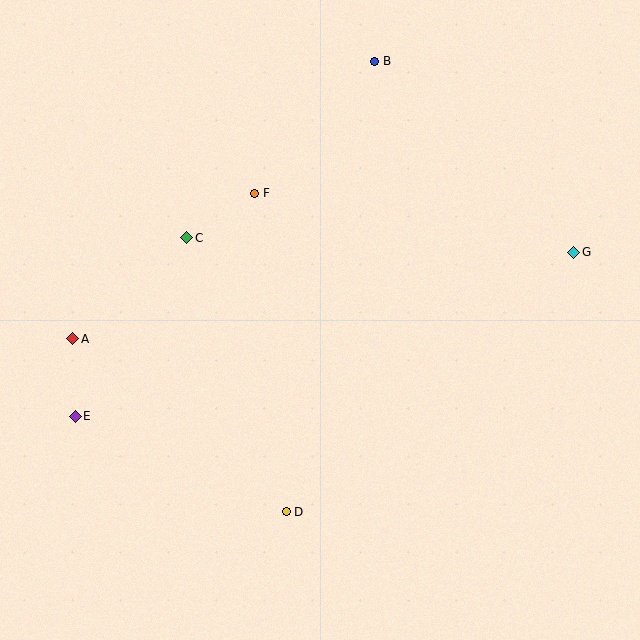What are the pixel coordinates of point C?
Point C is at (187, 238).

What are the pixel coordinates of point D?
Point D is at (286, 512).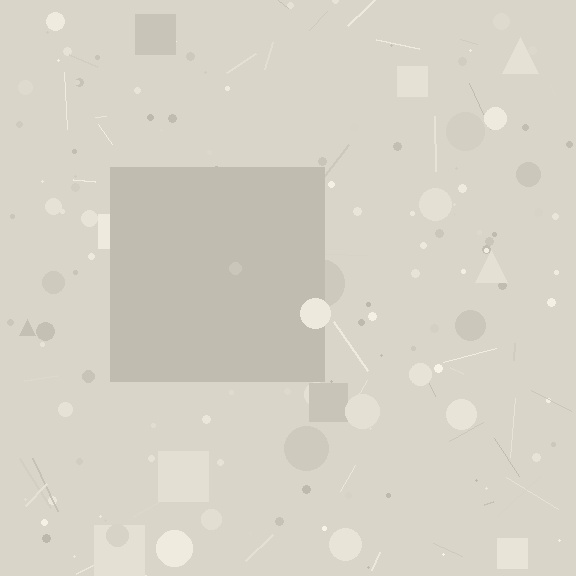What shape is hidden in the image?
A square is hidden in the image.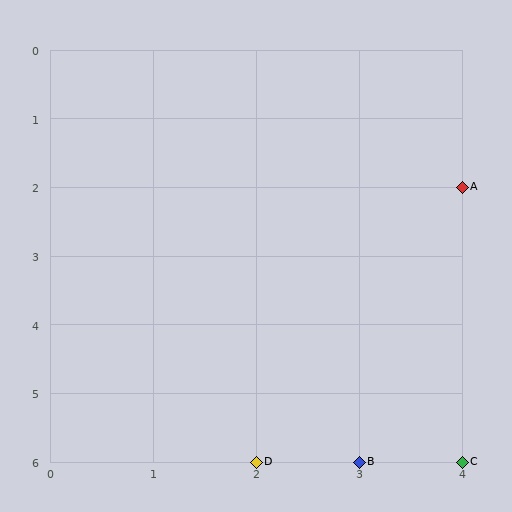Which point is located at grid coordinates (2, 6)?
Point D is at (2, 6).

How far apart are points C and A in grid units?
Points C and A are 4 rows apart.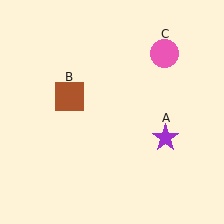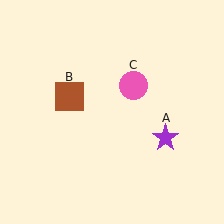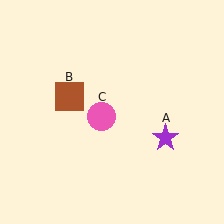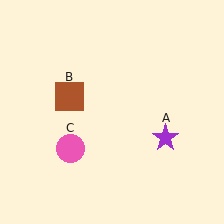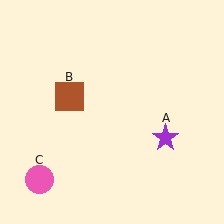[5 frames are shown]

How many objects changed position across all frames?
1 object changed position: pink circle (object C).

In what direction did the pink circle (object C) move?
The pink circle (object C) moved down and to the left.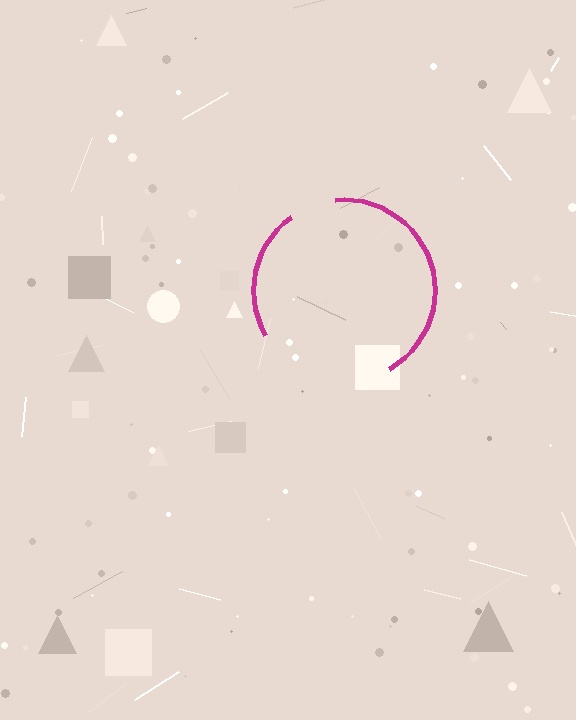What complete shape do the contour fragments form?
The contour fragments form a circle.